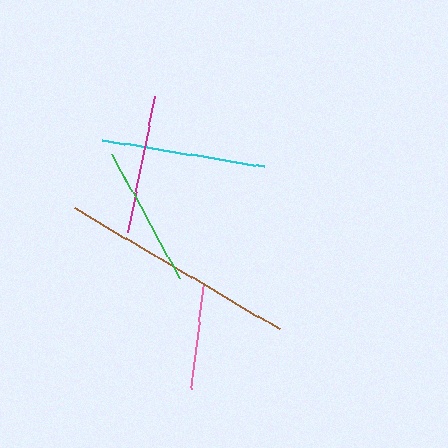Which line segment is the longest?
The brown line is the longest at approximately 238 pixels.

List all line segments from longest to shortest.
From longest to shortest: brown, cyan, green, magenta, pink.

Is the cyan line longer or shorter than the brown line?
The brown line is longer than the cyan line.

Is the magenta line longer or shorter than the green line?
The green line is longer than the magenta line.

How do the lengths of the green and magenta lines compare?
The green and magenta lines are approximately the same length.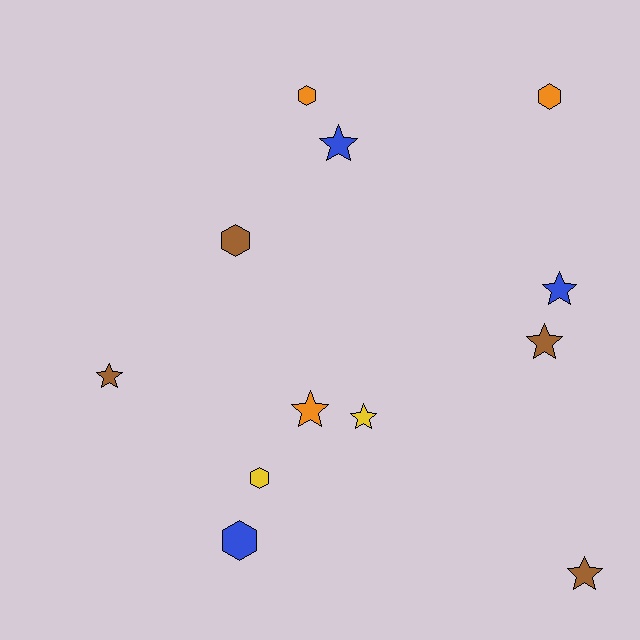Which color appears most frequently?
Brown, with 4 objects.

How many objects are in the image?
There are 12 objects.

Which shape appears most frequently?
Star, with 7 objects.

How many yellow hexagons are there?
There is 1 yellow hexagon.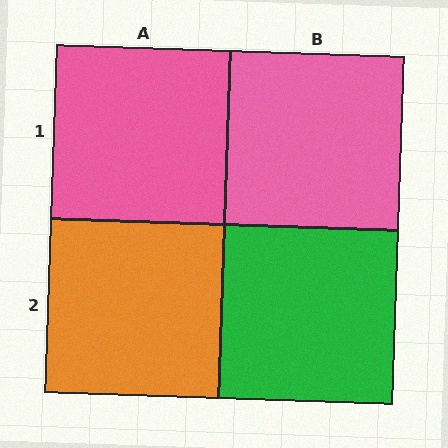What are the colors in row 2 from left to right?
Orange, green.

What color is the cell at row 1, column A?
Pink.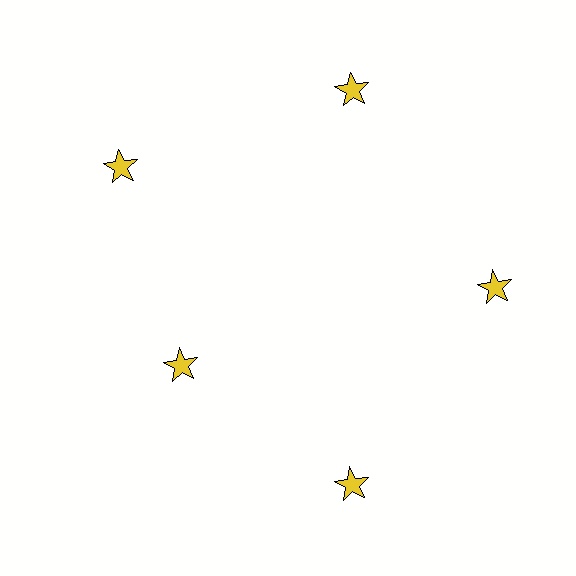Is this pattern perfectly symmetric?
No. The 5 yellow stars are arranged in a ring, but one element near the 8 o'clock position is pulled inward toward the center, breaking the 5-fold rotational symmetry.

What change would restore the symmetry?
The symmetry would be restored by moving it outward, back onto the ring so that all 5 stars sit at equal angles and equal distance from the center.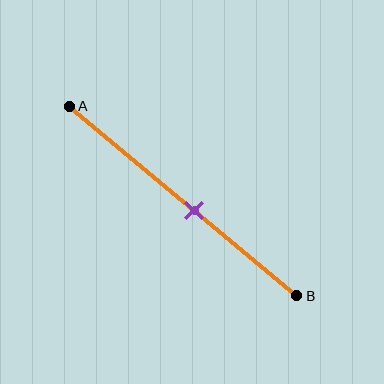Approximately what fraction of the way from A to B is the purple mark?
The purple mark is approximately 55% of the way from A to B.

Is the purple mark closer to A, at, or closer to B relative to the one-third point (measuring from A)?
The purple mark is closer to point B than the one-third point of segment AB.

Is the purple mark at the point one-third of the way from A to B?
No, the mark is at about 55% from A, not at the 33% one-third point.